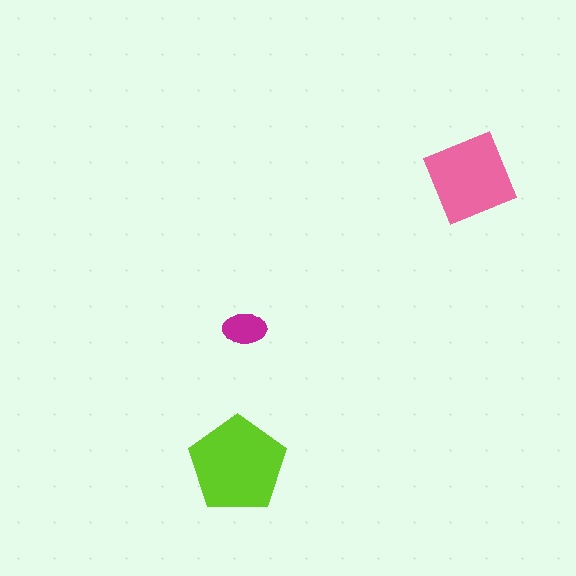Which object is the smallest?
The magenta ellipse.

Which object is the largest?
The lime pentagon.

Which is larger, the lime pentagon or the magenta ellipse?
The lime pentagon.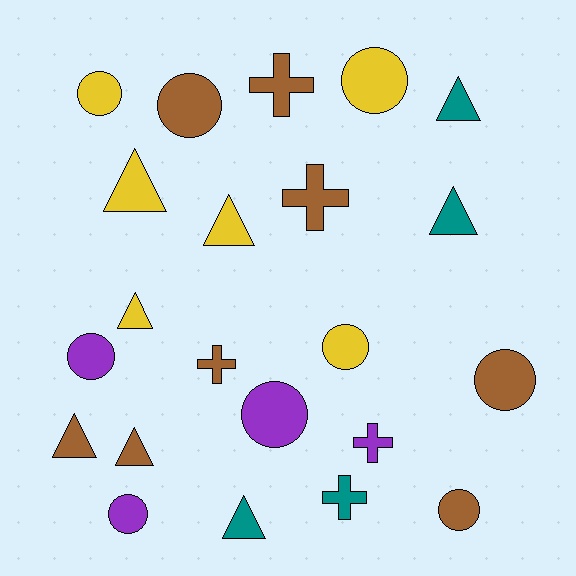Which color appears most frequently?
Brown, with 8 objects.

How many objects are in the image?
There are 22 objects.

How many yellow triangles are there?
There are 3 yellow triangles.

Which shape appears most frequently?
Circle, with 9 objects.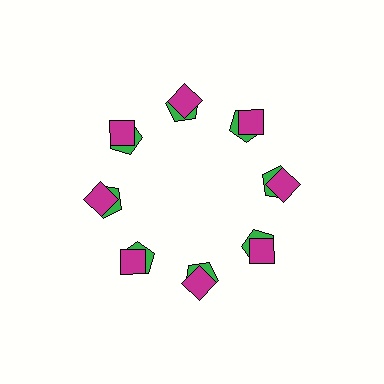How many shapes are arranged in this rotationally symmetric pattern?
There are 16 shapes, arranged in 8 groups of 2.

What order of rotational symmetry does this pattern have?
This pattern has 8-fold rotational symmetry.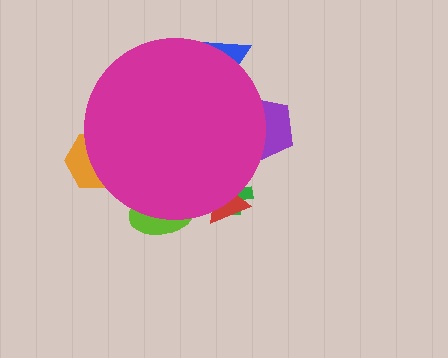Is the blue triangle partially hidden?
Yes, the blue triangle is partially hidden behind the magenta circle.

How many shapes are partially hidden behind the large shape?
6 shapes are partially hidden.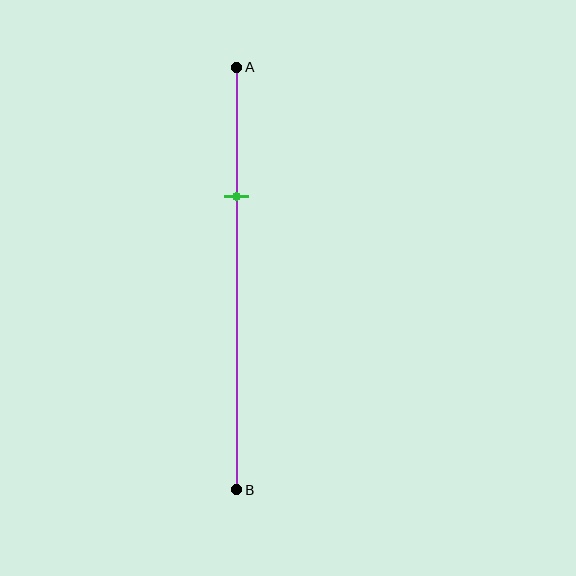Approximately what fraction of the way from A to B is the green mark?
The green mark is approximately 30% of the way from A to B.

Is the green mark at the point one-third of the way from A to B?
Yes, the mark is approximately at the one-third point.